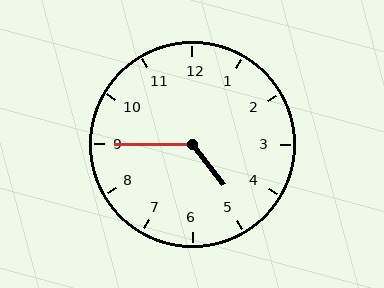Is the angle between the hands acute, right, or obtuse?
It is obtuse.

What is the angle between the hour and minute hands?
Approximately 128 degrees.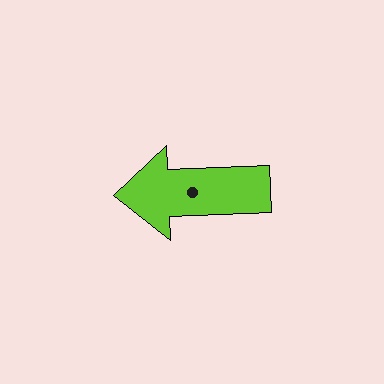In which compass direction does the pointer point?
West.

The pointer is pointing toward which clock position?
Roughly 9 o'clock.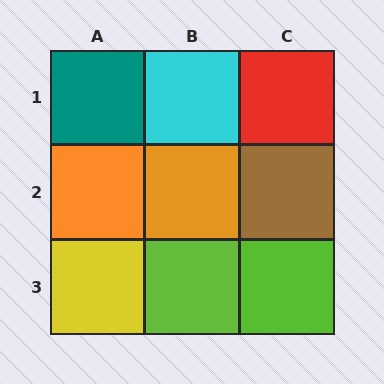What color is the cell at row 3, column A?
Yellow.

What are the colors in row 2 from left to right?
Orange, orange, brown.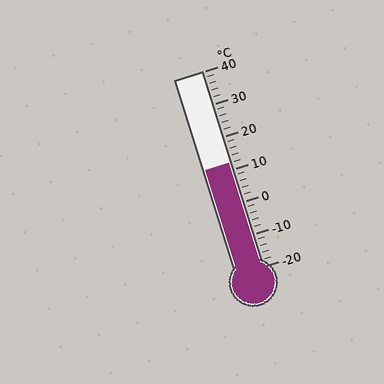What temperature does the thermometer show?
The thermometer shows approximately 12°C.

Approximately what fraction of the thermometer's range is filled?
The thermometer is filled to approximately 55% of its range.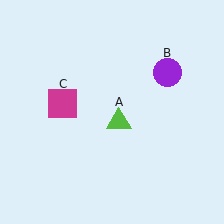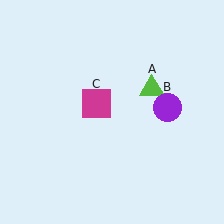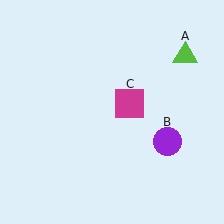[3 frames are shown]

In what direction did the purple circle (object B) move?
The purple circle (object B) moved down.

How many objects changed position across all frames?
3 objects changed position: lime triangle (object A), purple circle (object B), magenta square (object C).